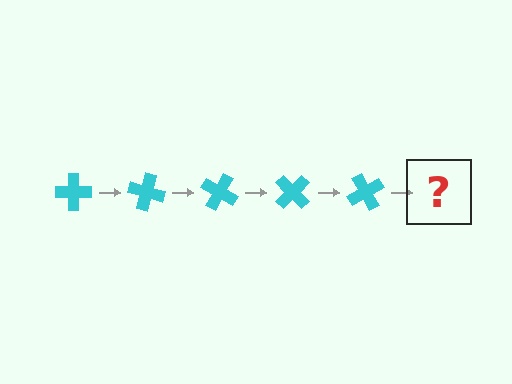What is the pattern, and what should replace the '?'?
The pattern is that the cross rotates 15 degrees each step. The '?' should be a cyan cross rotated 75 degrees.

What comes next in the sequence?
The next element should be a cyan cross rotated 75 degrees.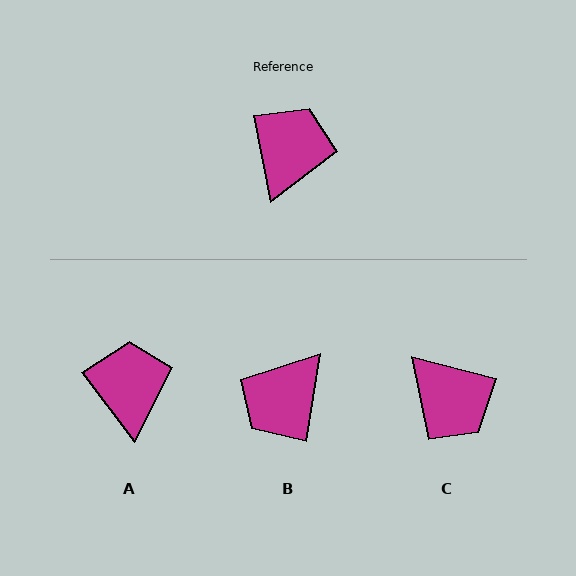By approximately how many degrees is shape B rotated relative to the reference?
Approximately 160 degrees counter-clockwise.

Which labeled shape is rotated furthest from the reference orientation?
B, about 160 degrees away.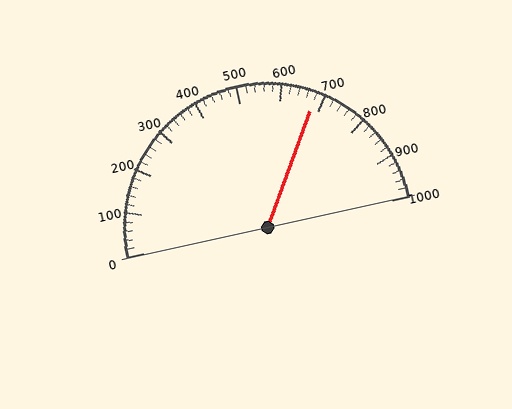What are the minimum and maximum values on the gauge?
The gauge ranges from 0 to 1000.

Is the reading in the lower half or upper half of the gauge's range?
The reading is in the upper half of the range (0 to 1000).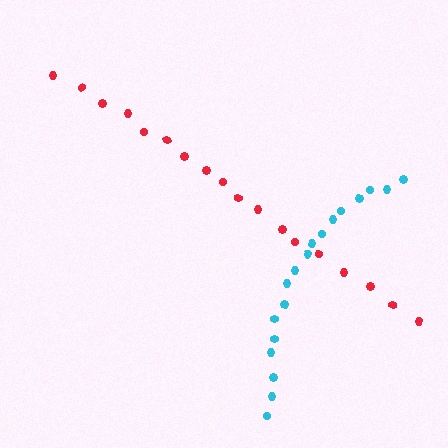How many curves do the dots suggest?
There are 2 distinct paths.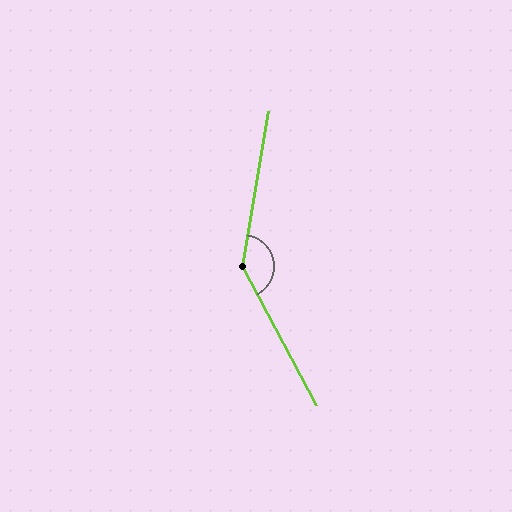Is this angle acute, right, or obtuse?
It is obtuse.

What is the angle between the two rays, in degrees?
Approximately 142 degrees.